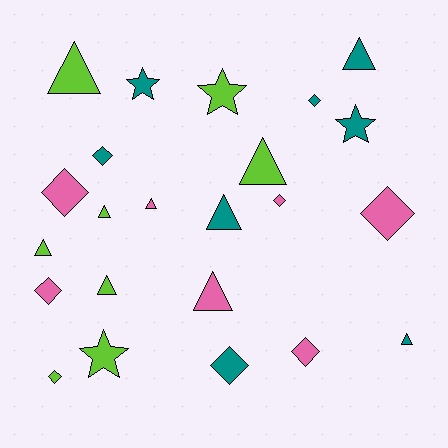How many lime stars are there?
There are 2 lime stars.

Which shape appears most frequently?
Triangle, with 10 objects.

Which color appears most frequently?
Teal, with 8 objects.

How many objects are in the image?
There are 23 objects.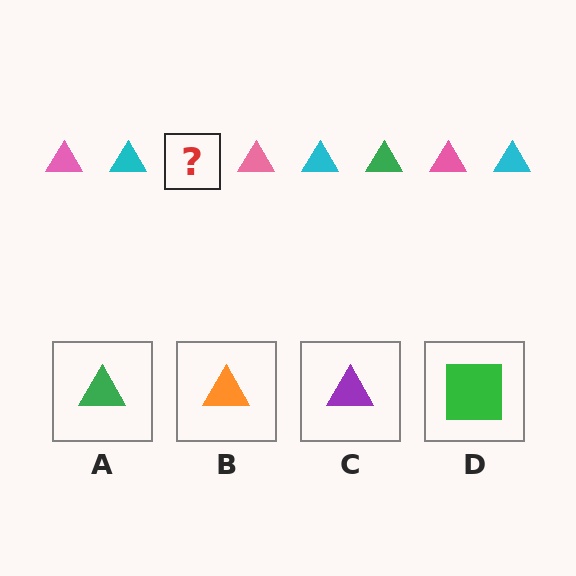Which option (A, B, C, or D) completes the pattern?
A.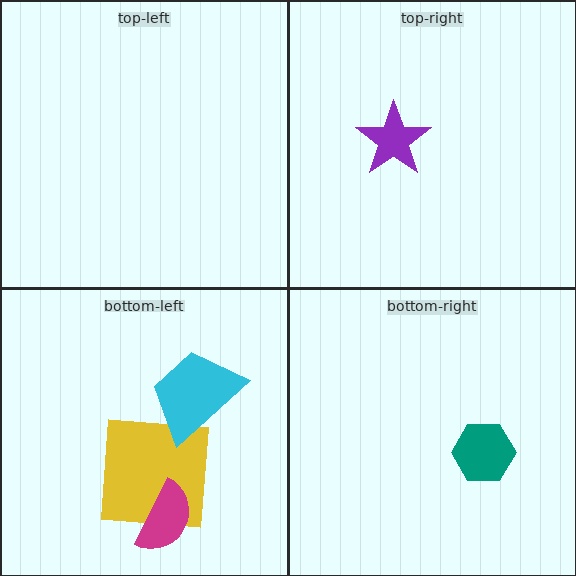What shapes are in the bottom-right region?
The teal hexagon.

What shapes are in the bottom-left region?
The yellow square, the cyan trapezoid, the magenta semicircle.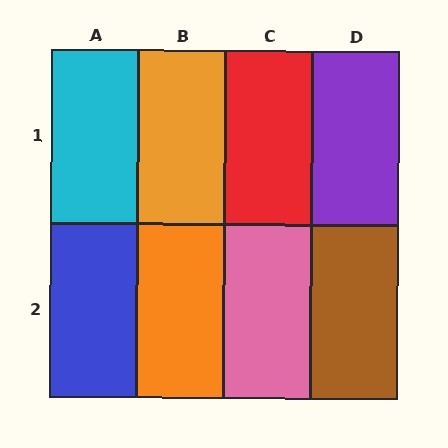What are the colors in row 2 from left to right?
Blue, orange, pink, brown.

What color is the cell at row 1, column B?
Orange.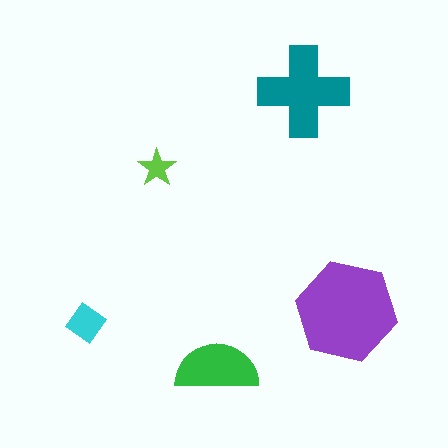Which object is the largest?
The purple hexagon.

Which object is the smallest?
The lime star.